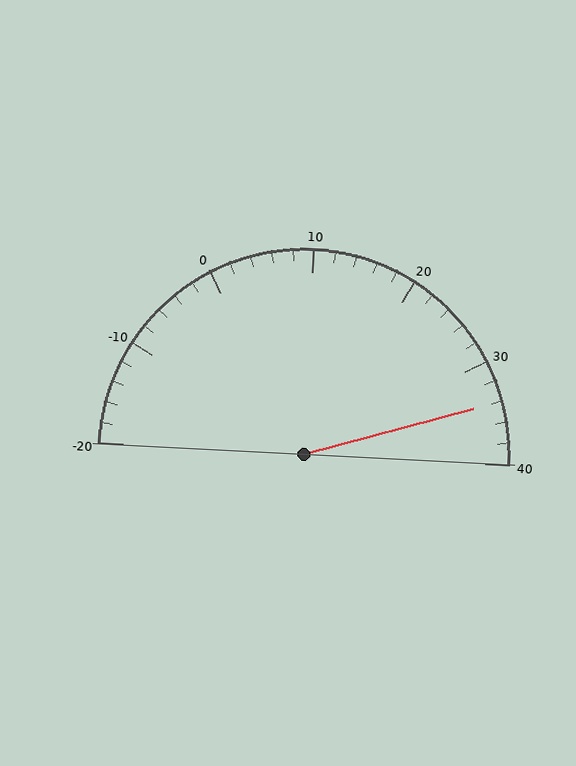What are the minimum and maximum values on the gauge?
The gauge ranges from -20 to 40.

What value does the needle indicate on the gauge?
The needle indicates approximately 34.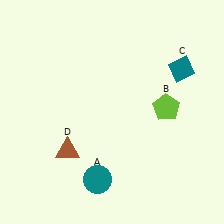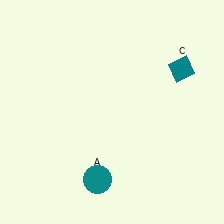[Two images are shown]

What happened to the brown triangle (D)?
The brown triangle (D) was removed in Image 2. It was in the bottom-left area of Image 1.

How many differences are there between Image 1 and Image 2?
There are 2 differences between the two images.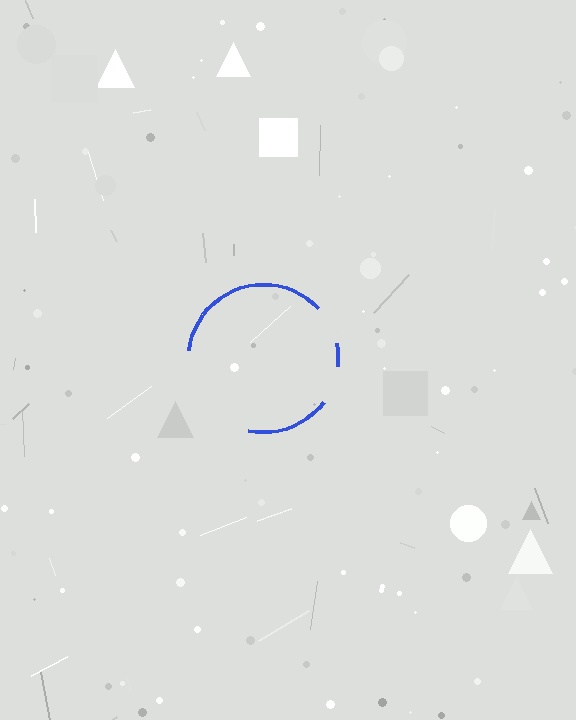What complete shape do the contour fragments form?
The contour fragments form a circle.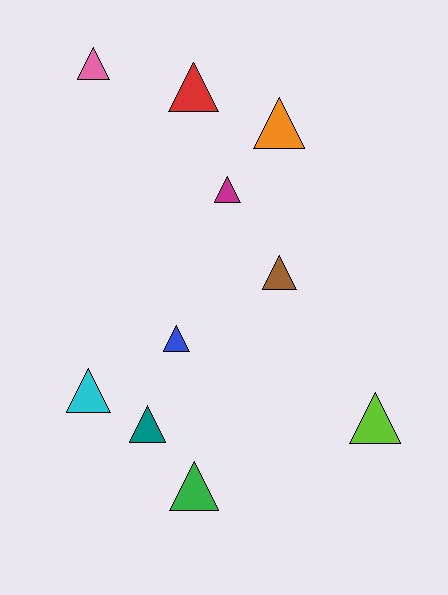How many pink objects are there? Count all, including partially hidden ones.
There is 1 pink object.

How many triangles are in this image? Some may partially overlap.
There are 10 triangles.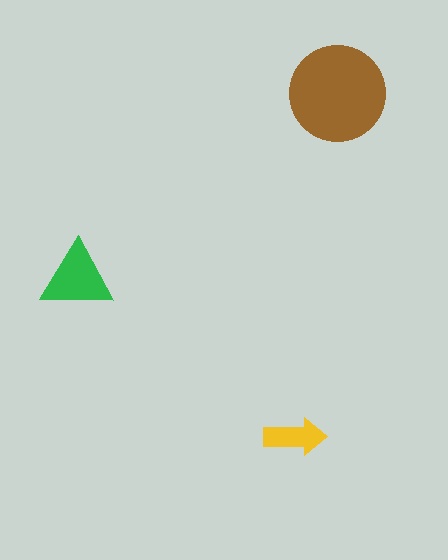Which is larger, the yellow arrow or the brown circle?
The brown circle.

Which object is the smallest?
The yellow arrow.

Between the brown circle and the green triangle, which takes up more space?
The brown circle.